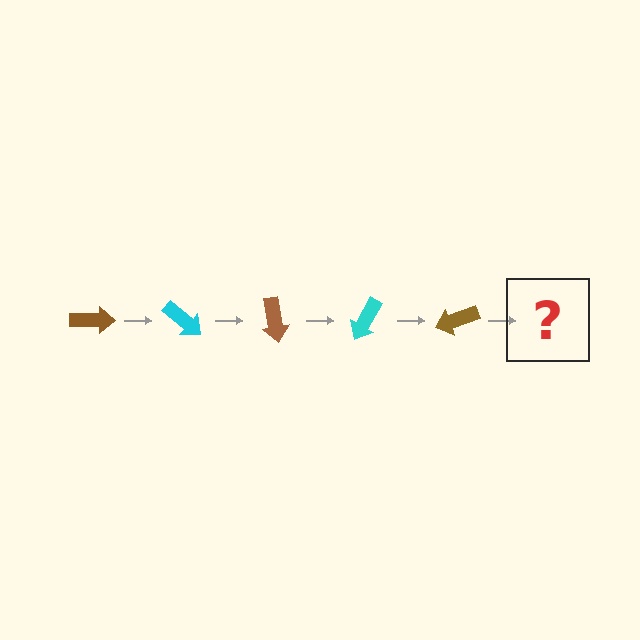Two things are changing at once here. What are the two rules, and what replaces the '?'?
The two rules are that it rotates 40 degrees each step and the color cycles through brown and cyan. The '?' should be a cyan arrow, rotated 200 degrees from the start.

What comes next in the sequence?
The next element should be a cyan arrow, rotated 200 degrees from the start.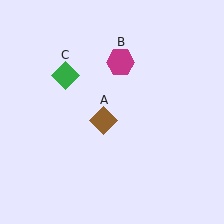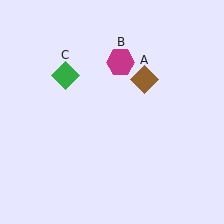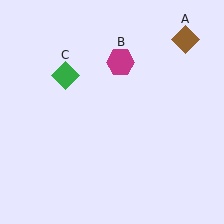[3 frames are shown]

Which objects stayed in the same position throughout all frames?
Magenta hexagon (object B) and green diamond (object C) remained stationary.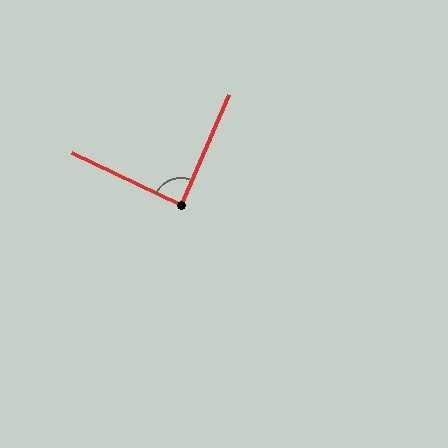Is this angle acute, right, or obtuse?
It is approximately a right angle.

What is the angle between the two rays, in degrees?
Approximately 88 degrees.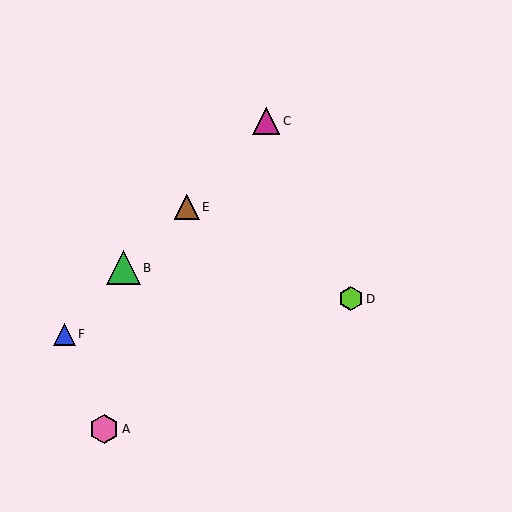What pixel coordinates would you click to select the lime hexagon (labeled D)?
Click at (351, 299) to select the lime hexagon D.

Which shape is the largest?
The green triangle (labeled B) is the largest.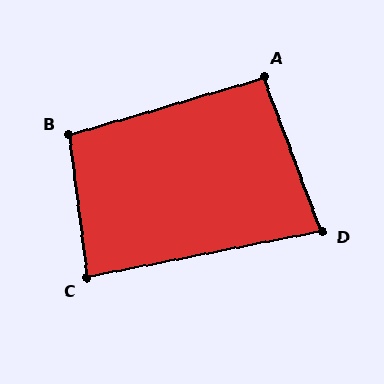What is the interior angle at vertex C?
Approximately 86 degrees (approximately right).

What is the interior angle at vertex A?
Approximately 94 degrees (approximately right).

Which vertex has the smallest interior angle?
D, at approximately 81 degrees.